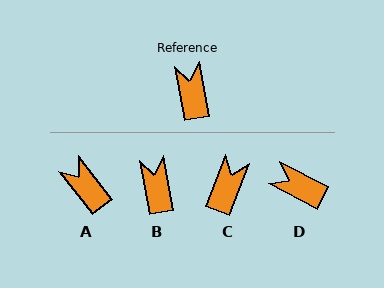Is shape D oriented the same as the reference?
No, it is off by about 52 degrees.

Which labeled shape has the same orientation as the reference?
B.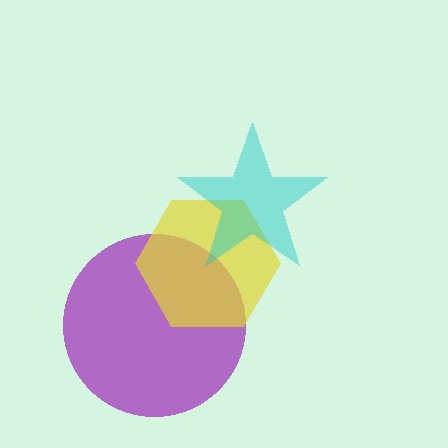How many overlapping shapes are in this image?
There are 3 overlapping shapes in the image.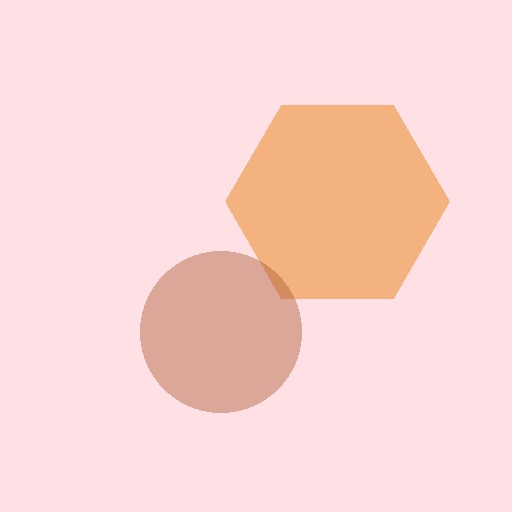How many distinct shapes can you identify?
There are 2 distinct shapes: an orange hexagon, a brown circle.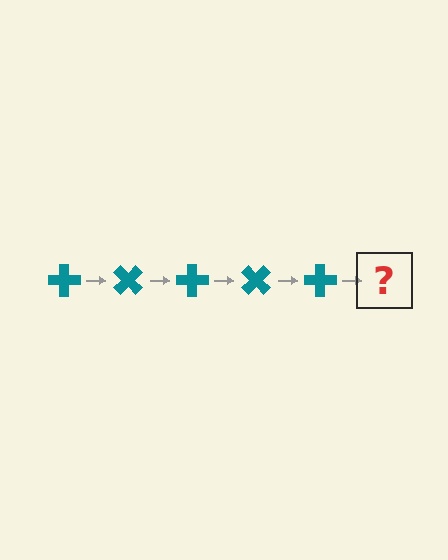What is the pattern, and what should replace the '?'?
The pattern is that the cross rotates 45 degrees each step. The '?' should be a teal cross rotated 225 degrees.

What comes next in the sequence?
The next element should be a teal cross rotated 225 degrees.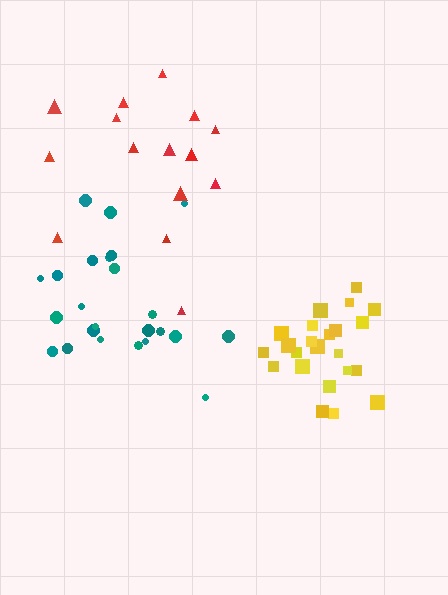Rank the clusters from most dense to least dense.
yellow, teal, red.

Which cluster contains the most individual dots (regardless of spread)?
Teal (24).